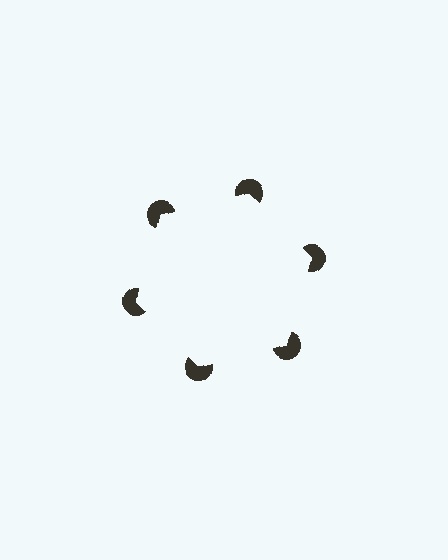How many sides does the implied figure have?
6 sides.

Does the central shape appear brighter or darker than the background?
It typically appears slightly brighter than the background, even though no actual brightness change is drawn.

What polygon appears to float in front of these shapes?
An illusory hexagon — its edges are inferred from the aligned wedge cuts in the pac-man discs, not physically drawn.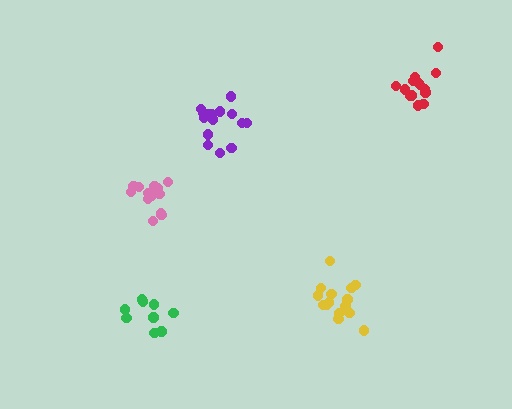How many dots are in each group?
Group 1: 15 dots, Group 2: 14 dots, Group 3: 9 dots, Group 4: 13 dots, Group 5: 15 dots (66 total).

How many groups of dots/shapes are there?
There are 5 groups.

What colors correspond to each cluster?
The clusters are colored: purple, red, green, pink, yellow.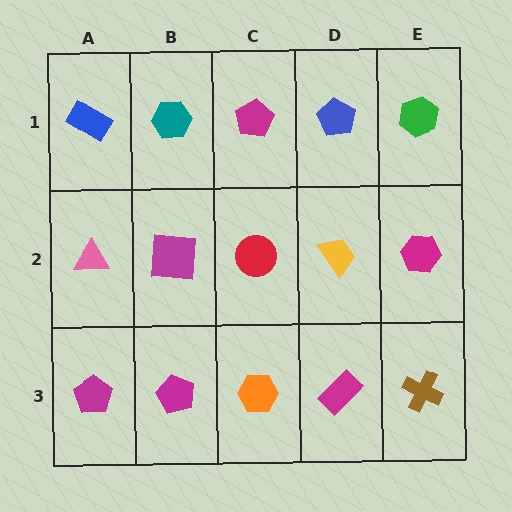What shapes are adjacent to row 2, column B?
A teal hexagon (row 1, column B), a magenta pentagon (row 3, column B), a pink triangle (row 2, column A), a red circle (row 2, column C).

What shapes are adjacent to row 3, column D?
A yellow trapezoid (row 2, column D), an orange hexagon (row 3, column C), a brown cross (row 3, column E).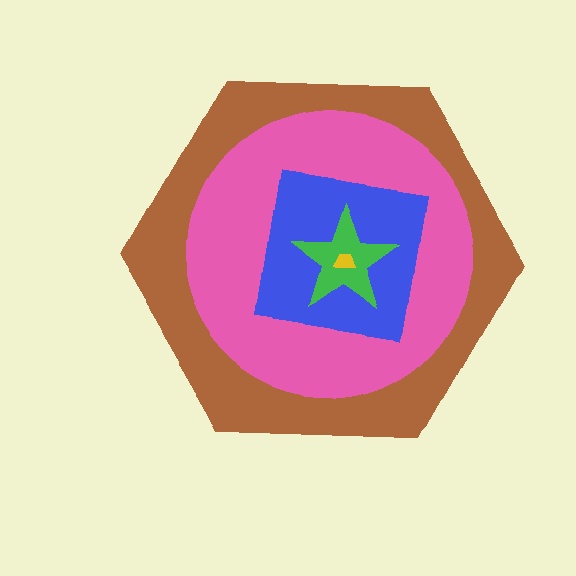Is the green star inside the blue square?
Yes.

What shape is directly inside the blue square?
The green star.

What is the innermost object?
The yellow trapezoid.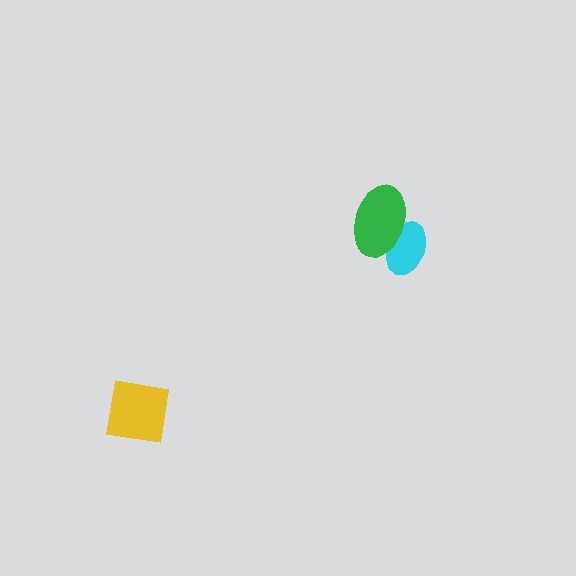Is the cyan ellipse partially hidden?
Yes, it is partially covered by another shape.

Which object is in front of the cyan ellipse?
The green ellipse is in front of the cyan ellipse.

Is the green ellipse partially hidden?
No, no other shape covers it.